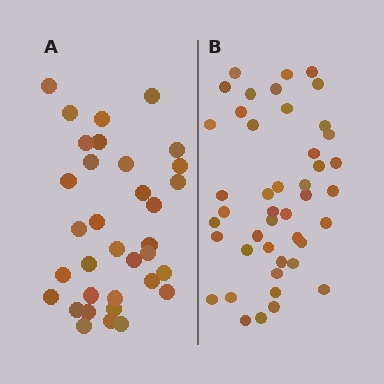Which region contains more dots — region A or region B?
Region B (the right region) has more dots.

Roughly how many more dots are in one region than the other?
Region B has roughly 10 or so more dots than region A.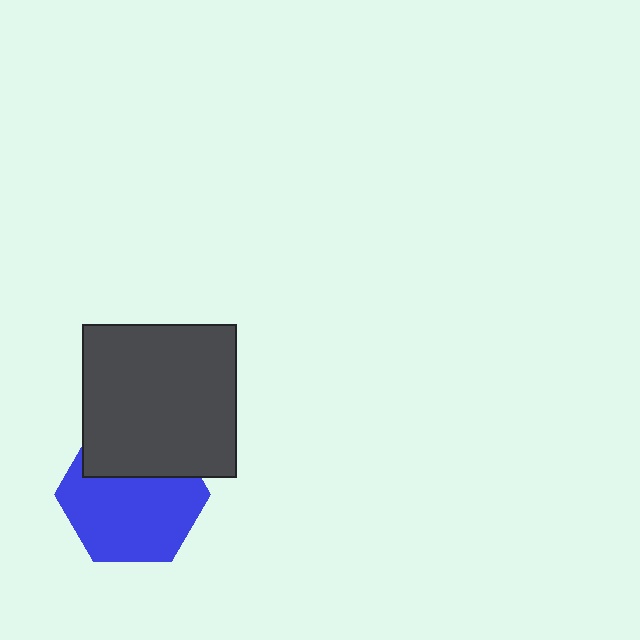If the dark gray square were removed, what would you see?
You would see the complete blue hexagon.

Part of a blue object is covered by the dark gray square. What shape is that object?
It is a hexagon.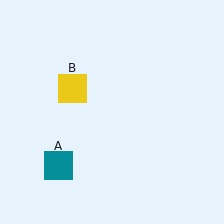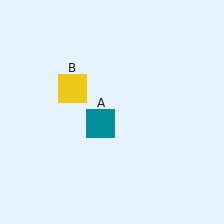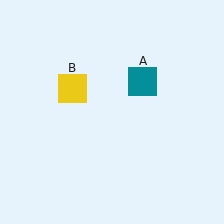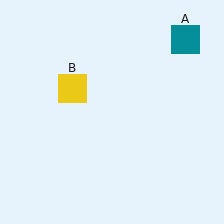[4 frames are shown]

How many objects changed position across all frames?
1 object changed position: teal square (object A).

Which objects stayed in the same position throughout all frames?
Yellow square (object B) remained stationary.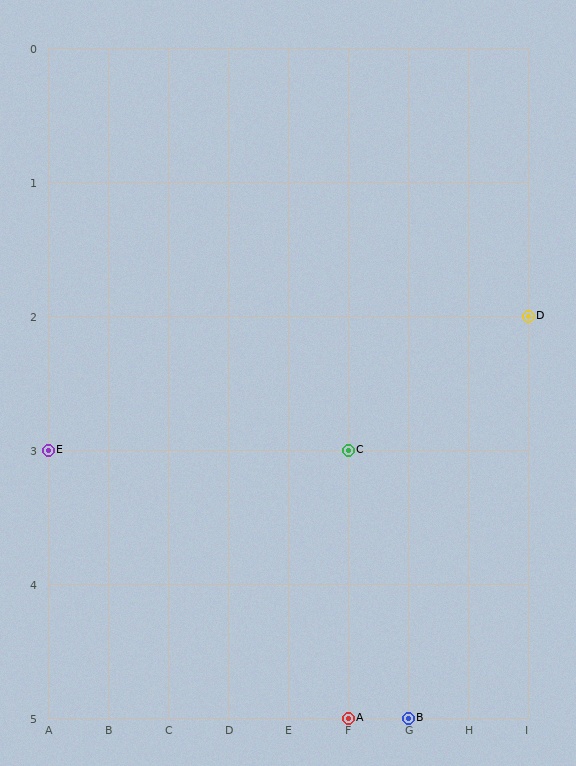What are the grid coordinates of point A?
Point A is at grid coordinates (F, 5).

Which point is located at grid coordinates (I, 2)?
Point D is at (I, 2).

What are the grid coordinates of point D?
Point D is at grid coordinates (I, 2).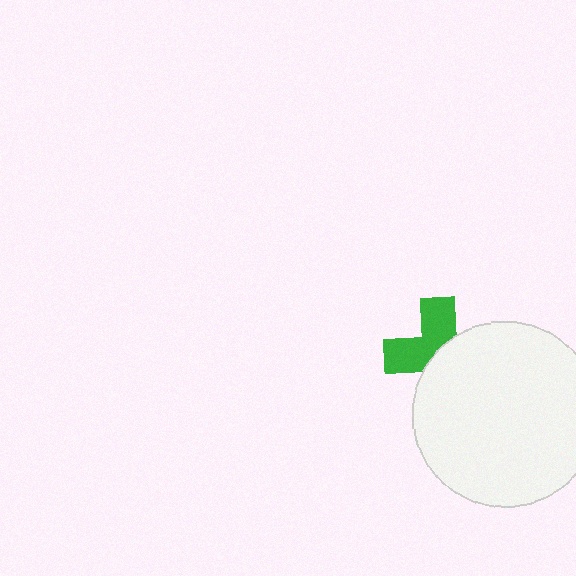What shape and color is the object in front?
The object in front is a white circle.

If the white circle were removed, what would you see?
You would see the complete green cross.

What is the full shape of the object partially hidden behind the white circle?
The partially hidden object is a green cross.